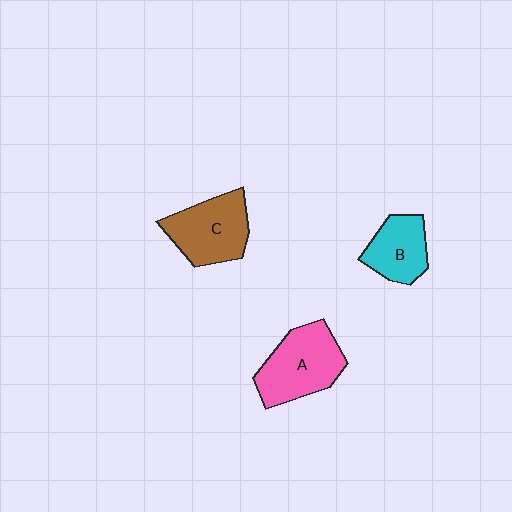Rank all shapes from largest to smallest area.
From largest to smallest: A (pink), C (brown), B (cyan).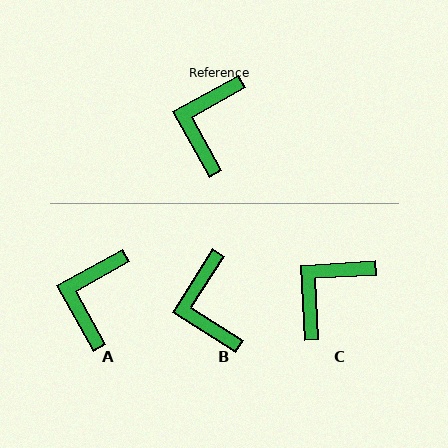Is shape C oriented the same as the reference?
No, it is off by about 25 degrees.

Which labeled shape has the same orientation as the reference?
A.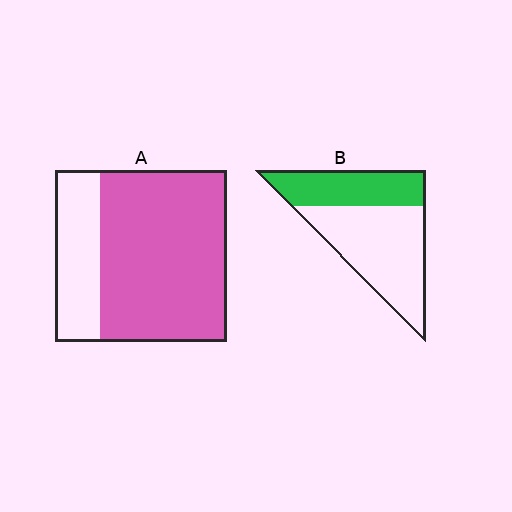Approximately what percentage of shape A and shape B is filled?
A is approximately 75% and B is approximately 35%.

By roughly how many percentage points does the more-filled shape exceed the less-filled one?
By roughly 35 percentage points (A over B).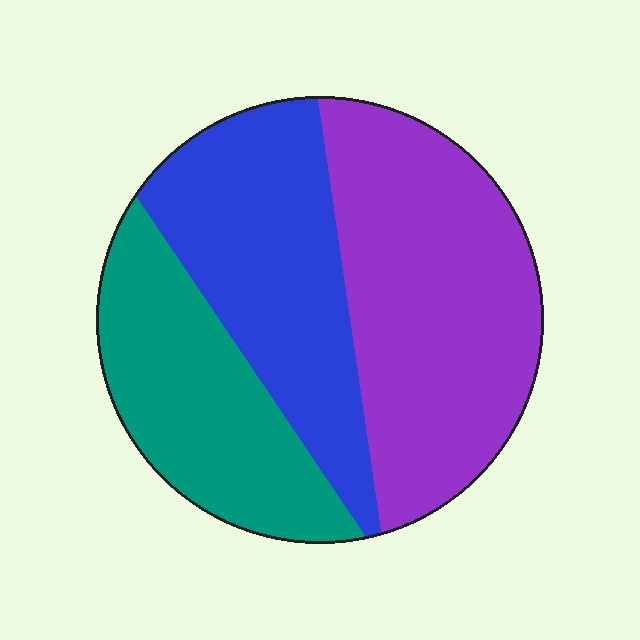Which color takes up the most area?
Purple, at roughly 40%.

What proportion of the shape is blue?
Blue takes up about one third (1/3) of the shape.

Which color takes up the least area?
Teal, at roughly 25%.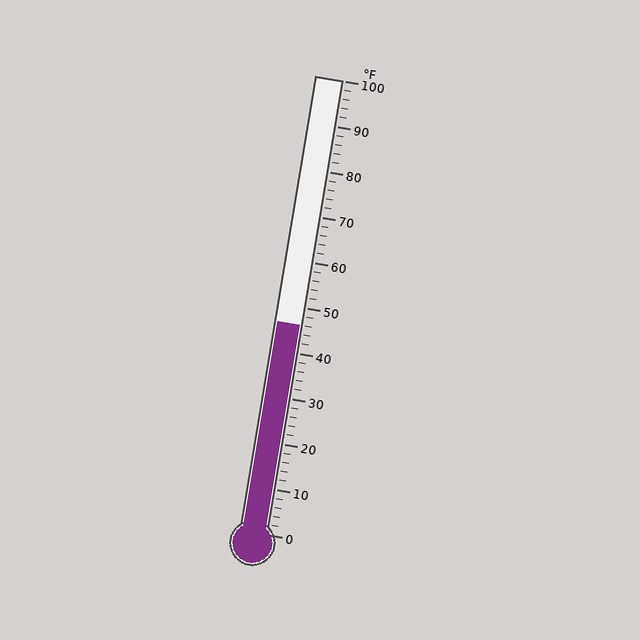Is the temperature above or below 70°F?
The temperature is below 70°F.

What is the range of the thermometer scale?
The thermometer scale ranges from 0°F to 100°F.